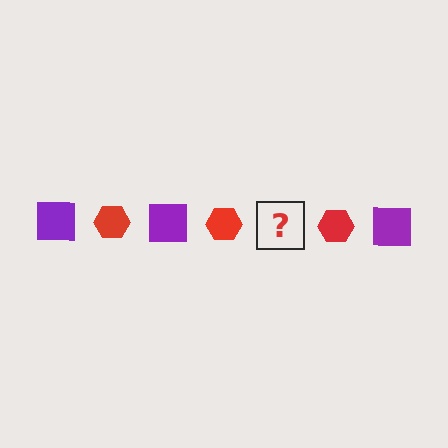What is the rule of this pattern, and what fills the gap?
The rule is that the pattern alternates between purple square and red hexagon. The gap should be filled with a purple square.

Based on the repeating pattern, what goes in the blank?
The blank should be a purple square.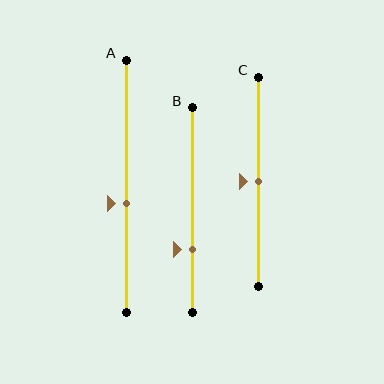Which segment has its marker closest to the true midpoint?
Segment C has its marker closest to the true midpoint.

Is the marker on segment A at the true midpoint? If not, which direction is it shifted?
No, the marker on segment A is shifted downward by about 7% of the segment length.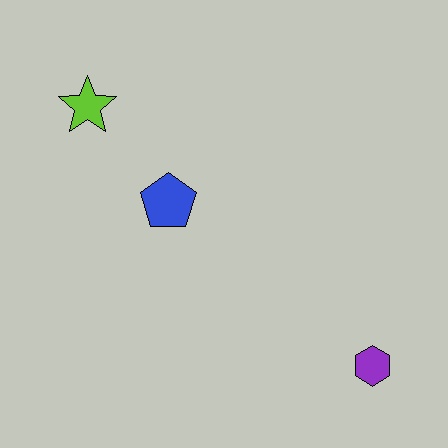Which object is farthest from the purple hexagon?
The lime star is farthest from the purple hexagon.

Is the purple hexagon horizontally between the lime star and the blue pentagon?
No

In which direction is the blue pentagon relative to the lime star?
The blue pentagon is below the lime star.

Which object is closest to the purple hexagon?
The blue pentagon is closest to the purple hexagon.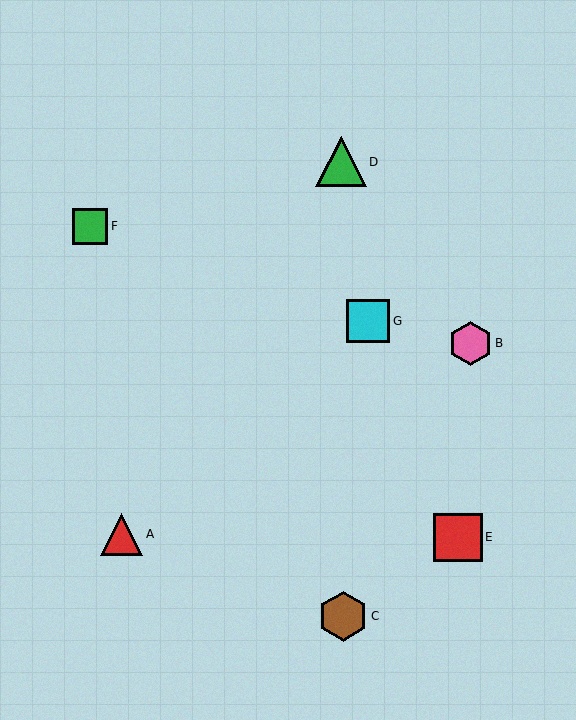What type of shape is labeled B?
Shape B is a pink hexagon.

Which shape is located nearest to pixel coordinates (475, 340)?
The pink hexagon (labeled B) at (471, 343) is nearest to that location.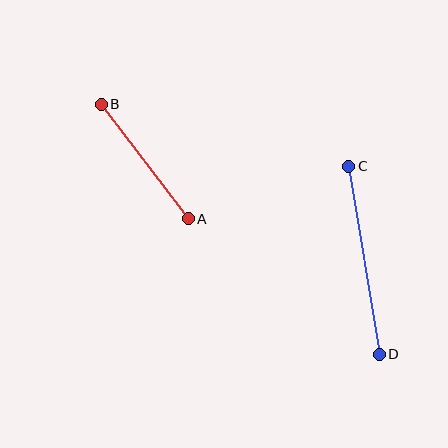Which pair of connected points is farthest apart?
Points C and D are farthest apart.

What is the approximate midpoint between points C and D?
The midpoint is at approximately (364, 260) pixels.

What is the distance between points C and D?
The distance is approximately 190 pixels.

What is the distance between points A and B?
The distance is approximately 144 pixels.